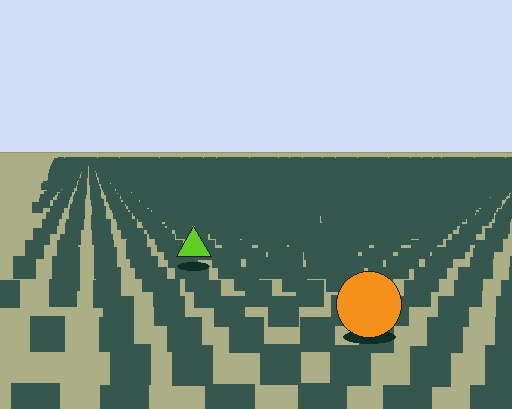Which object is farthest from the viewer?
The lime triangle is farthest from the viewer. It appears smaller and the ground texture around it is denser.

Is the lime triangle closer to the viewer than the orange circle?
No. The orange circle is closer — you can tell from the texture gradient: the ground texture is coarser near it.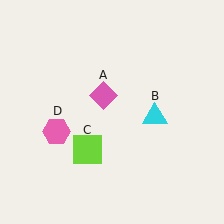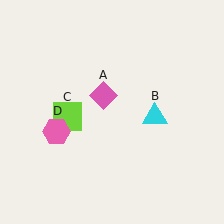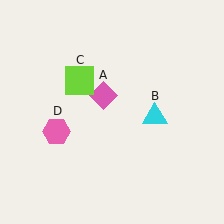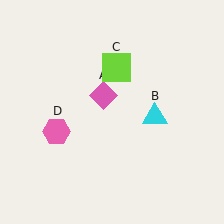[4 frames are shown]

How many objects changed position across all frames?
1 object changed position: lime square (object C).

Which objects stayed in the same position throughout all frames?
Pink diamond (object A) and cyan triangle (object B) and pink hexagon (object D) remained stationary.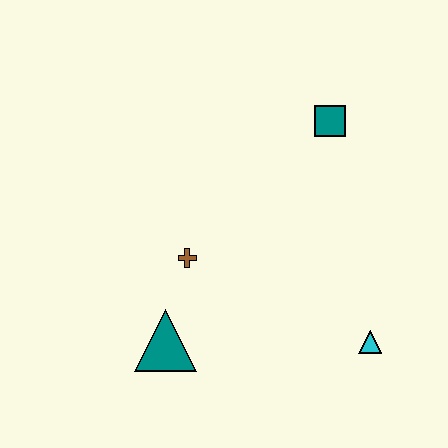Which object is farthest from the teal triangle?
The teal square is farthest from the teal triangle.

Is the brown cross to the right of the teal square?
No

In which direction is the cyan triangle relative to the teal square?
The cyan triangle is below the teal square.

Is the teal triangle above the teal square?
No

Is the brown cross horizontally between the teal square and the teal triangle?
Yes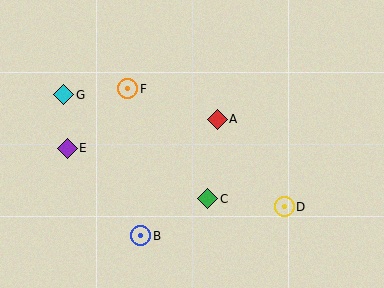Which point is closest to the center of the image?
Point A at (217, 119) is closest to the center.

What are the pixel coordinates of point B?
Point B is at (141, 236).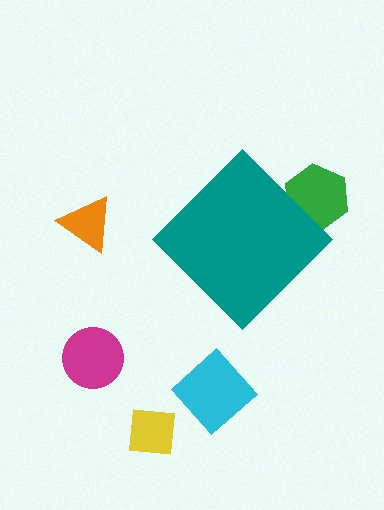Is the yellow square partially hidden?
No, the yellow square is fully visible.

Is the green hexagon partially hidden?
Yes, the green hexagon is partially hidden behind the teal diamond.